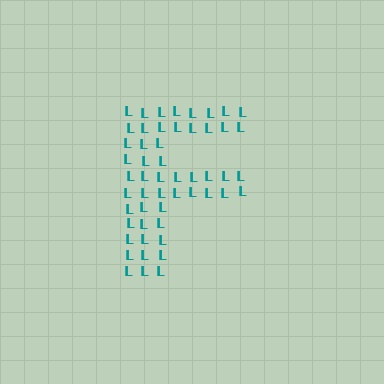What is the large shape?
The large shape is the letter F.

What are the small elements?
The small elements are letter L's.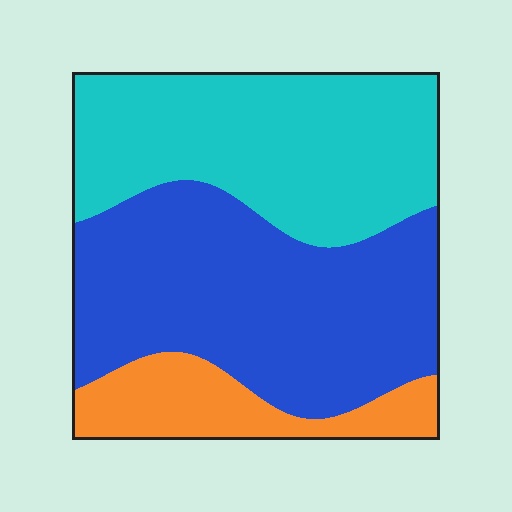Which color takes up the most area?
Blue, at roughly 45%.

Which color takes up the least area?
Orange, at roughly 15%.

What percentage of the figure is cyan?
Cyan covers 39% of the figure.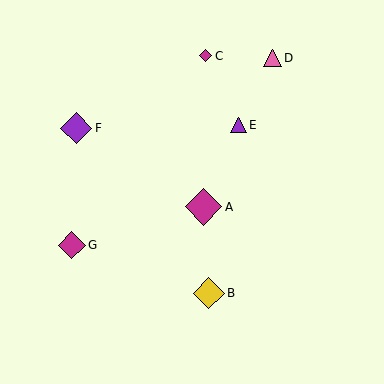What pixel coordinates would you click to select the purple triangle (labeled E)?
Click at (239, 125) to select the purple triangle E.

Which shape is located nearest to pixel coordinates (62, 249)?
The magenta diamond (labeled G) at (72, 245) is nearest to that location.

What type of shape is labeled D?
Shape D is a pink triangle.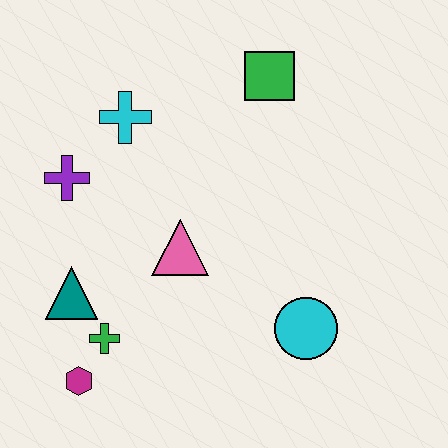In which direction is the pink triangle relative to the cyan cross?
The pink triangle is below the cyan cross.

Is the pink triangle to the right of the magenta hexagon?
Yes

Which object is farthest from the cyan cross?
The cyan circle is farthest from the cyan cross.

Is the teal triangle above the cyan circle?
Yes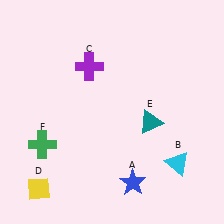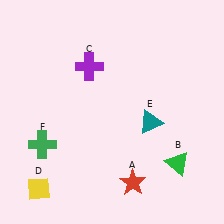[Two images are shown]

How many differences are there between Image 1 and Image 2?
There are 2 differences between the two images.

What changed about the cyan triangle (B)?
In Image 1, B is cyan. In Image 2, it changed to green.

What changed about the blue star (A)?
In Image 1, A is blue. In Image 2, it changed to red.